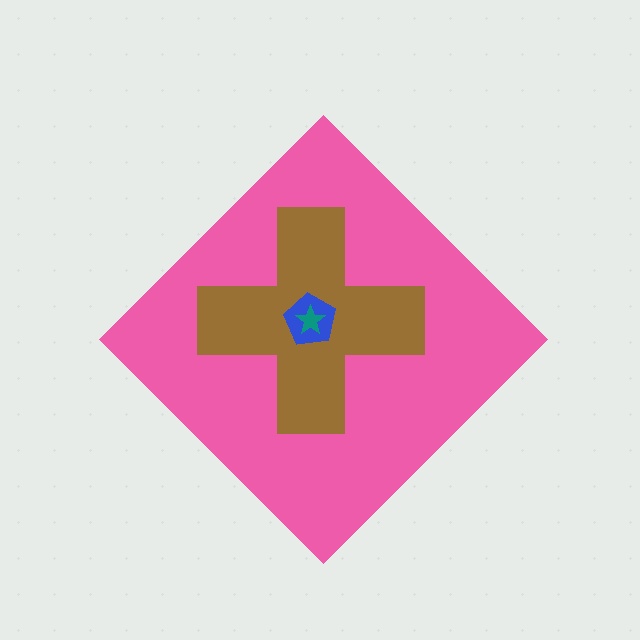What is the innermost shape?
The teal star.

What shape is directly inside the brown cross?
The blue pentagon.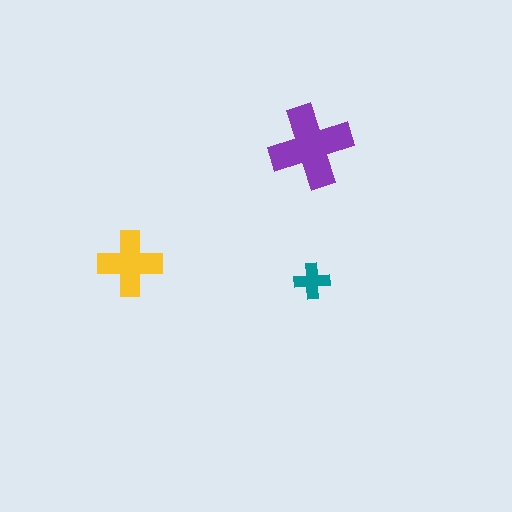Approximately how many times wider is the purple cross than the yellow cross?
About 1.5 times wider.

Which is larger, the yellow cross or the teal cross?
The yellow one.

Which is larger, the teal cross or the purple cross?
The purple one.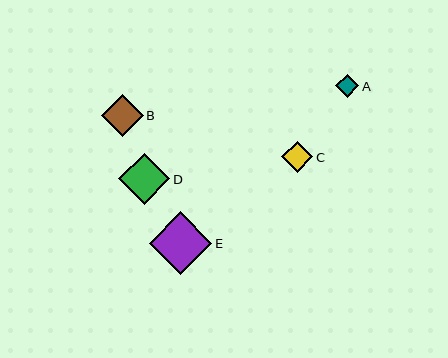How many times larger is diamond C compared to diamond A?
Diamond C is approximately 1.3 times the size of diamond A.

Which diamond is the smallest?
Diamond A is the smallest with a size of approximately 23 pixels.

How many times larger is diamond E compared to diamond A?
Diamond E is approximately 2.7 times the size of diamond A.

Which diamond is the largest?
Diamond E is the largest with a size of approximately 63 pixels.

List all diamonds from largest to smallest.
From largest to smallest: E, D, B, C, A.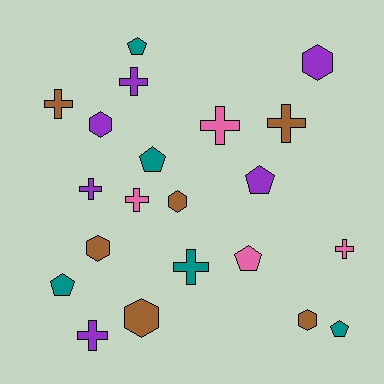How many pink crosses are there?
There are 3 pink crosses.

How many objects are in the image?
There are 21 objects.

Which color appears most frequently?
Purple, with 6 objects.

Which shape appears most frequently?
Cross, with 9 objects.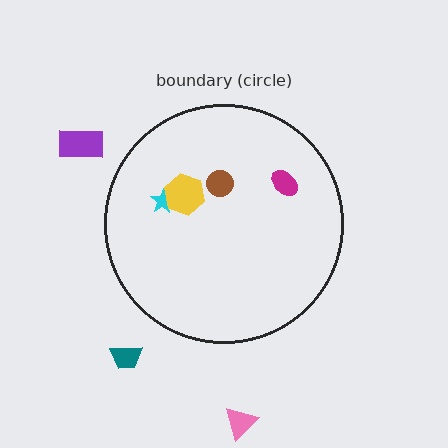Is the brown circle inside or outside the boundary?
Inside.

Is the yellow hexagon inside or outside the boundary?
Inside.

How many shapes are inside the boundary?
4 inside, 3 outside.